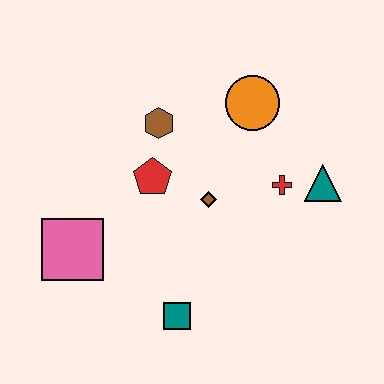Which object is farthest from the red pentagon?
The teal triangle is farthest from the red pentagon.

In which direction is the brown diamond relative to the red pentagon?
The brown diamond is to the right of the red pentagon.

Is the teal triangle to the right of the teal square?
Yes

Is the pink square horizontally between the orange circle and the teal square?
No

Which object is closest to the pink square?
The red pentagon is closest to the pink square.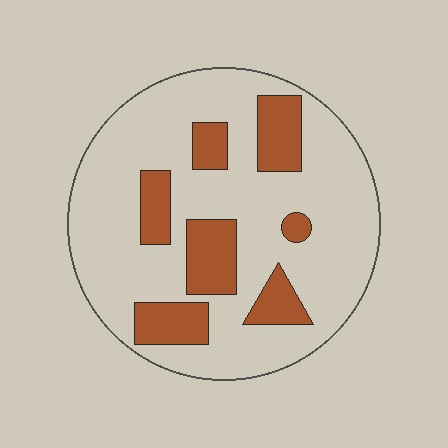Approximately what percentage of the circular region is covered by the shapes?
Approximately 25%.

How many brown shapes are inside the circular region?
7.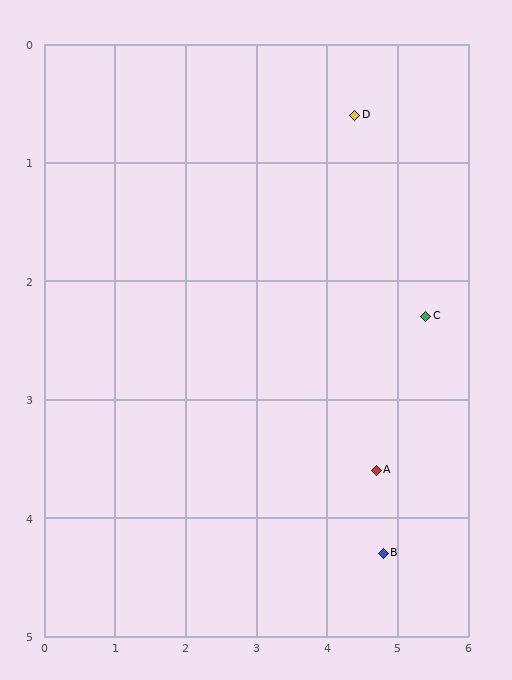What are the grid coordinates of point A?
Point A is at approximately (4.7, 3.6).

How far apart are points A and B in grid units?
Points A and B are about 0.7 grid units apart.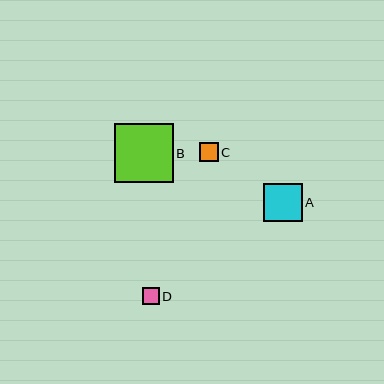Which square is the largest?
Square B is the largest with a size of approximately 59 pixels.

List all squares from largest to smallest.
From largest to smallest: B, A, C, D.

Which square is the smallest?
Square D is the smallest with a size of approximately 16 pixels.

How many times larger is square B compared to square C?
Square B is approximately 3.1 times the size of square C.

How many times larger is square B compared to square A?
Square B is approximately 1.5 times the size of square A.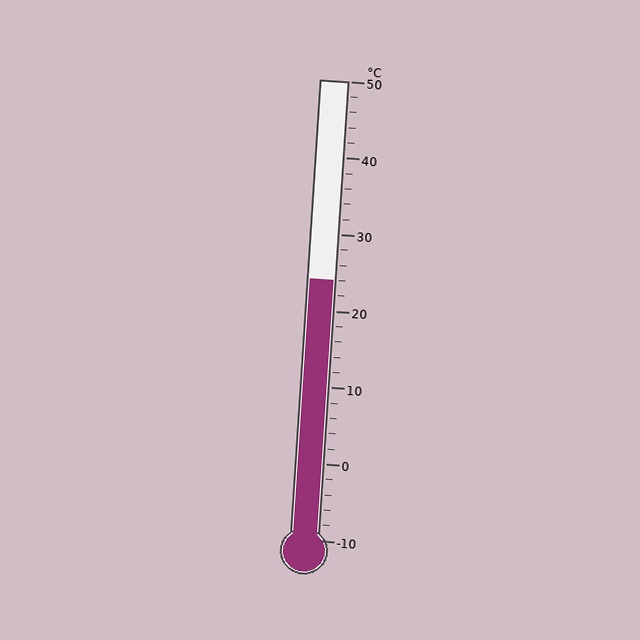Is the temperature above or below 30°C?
The temperature is below 30°C.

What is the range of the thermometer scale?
The thermometer scale ranges from -10°C to 50°C.